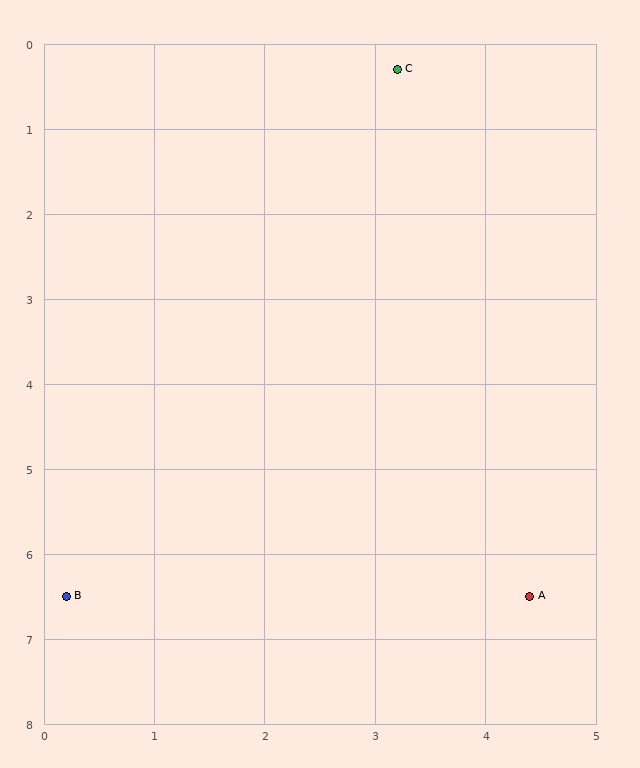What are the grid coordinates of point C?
Point C is at approximately (3.2, 0.3).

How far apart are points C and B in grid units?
Points C and B are about 6.9 grid units apart.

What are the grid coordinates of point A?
Point A is at approximately (4.4, 6.5).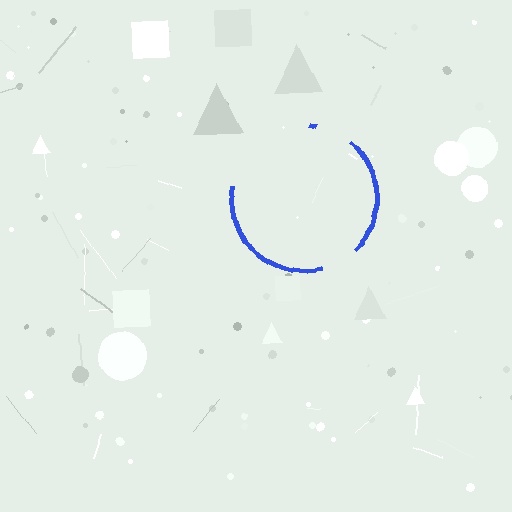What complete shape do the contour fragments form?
The contour fragments form a circle.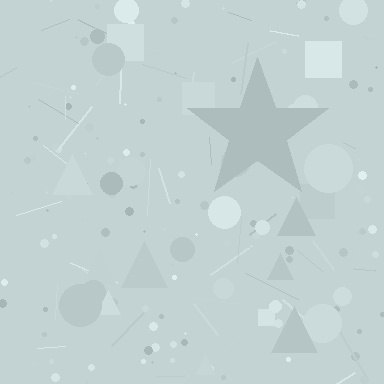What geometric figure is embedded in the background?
A star is embedded in the background.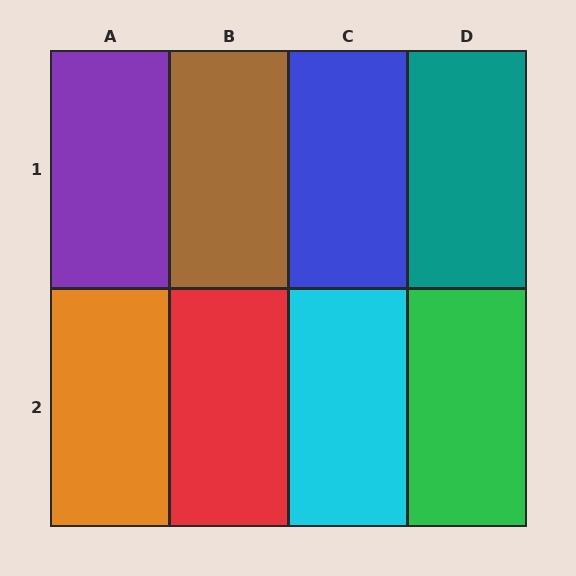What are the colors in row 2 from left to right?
Orange, red, cyan, green.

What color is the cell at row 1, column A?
Purple.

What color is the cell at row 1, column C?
Blue.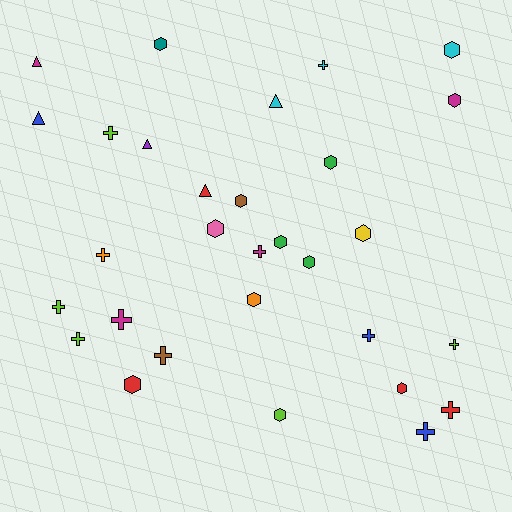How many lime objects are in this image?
There are 5 lime objects.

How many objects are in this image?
There are 30 objects.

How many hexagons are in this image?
There are 13 hexagons.